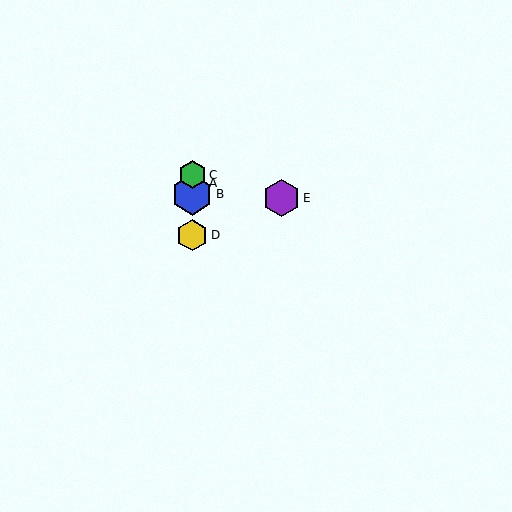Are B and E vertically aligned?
No, B is at x≈192 and E is at x≈282.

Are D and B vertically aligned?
Yes, both are at x≈192.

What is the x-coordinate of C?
Object C is at x≈192.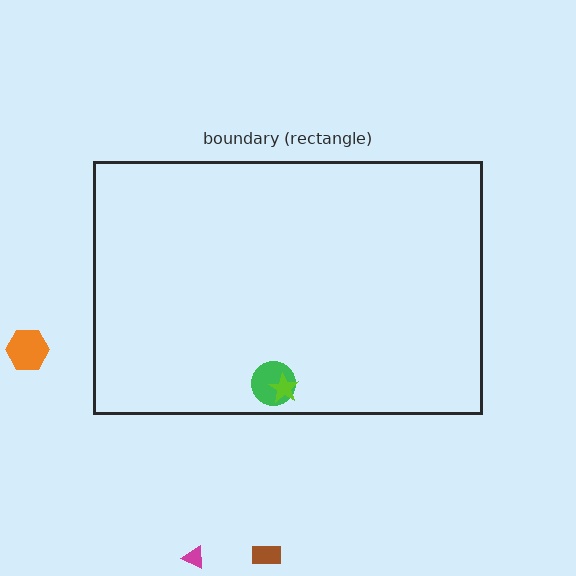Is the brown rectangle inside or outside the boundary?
Outside.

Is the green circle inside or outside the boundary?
Inside.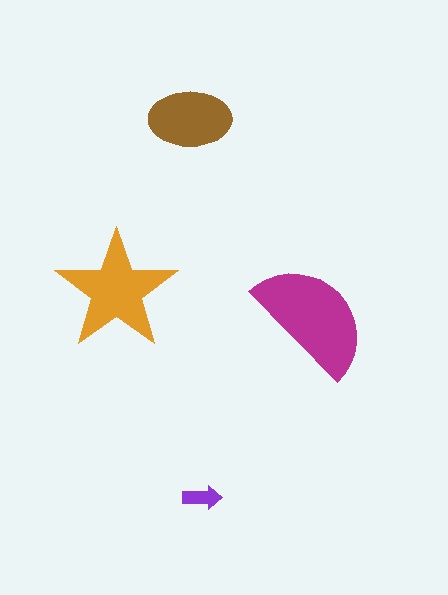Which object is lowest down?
The purple arrow is bottommost.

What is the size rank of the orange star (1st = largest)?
2nd.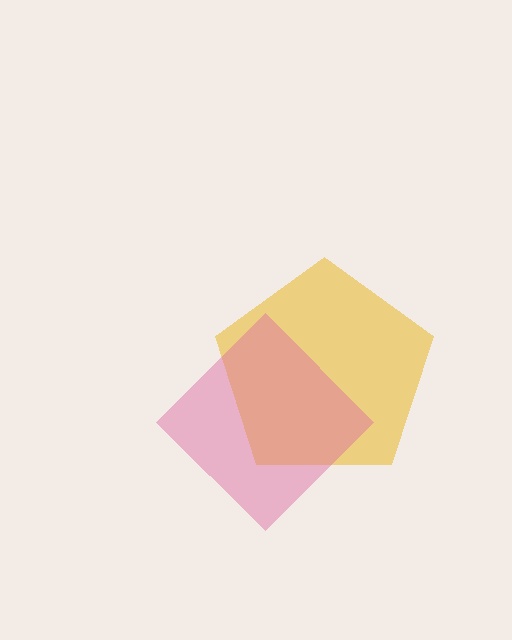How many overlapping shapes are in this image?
There are 2 overlapping shapes in the image.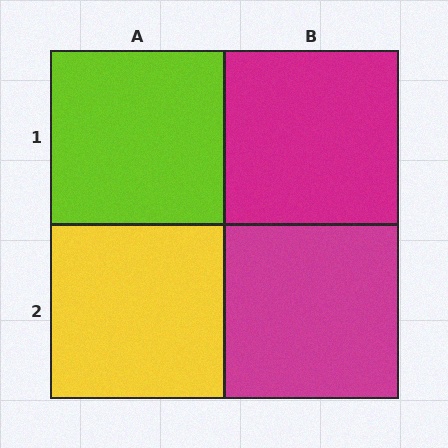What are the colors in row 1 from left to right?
Lime, magenta.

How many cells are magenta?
2 cells are magenta.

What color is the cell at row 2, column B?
Magenta.